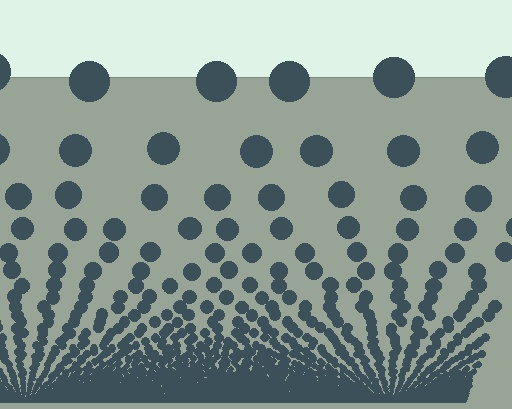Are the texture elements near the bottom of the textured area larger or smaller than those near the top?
Smaller. The gradient is inverted — elements near the bottom are smaller and denser.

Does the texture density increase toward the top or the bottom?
Density increases toward the bottom.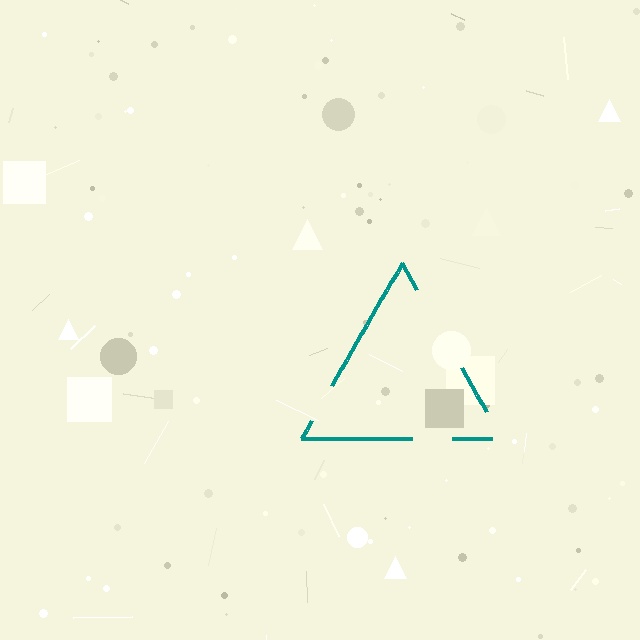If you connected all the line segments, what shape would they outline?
They would outline a triangle.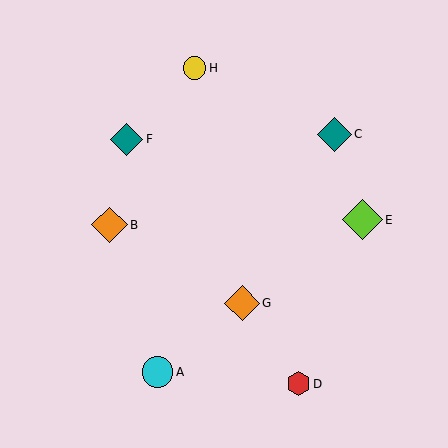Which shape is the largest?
The lime diamond (labeled E) is the largest.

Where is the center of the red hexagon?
The center of the red hexagon is at (298, 384).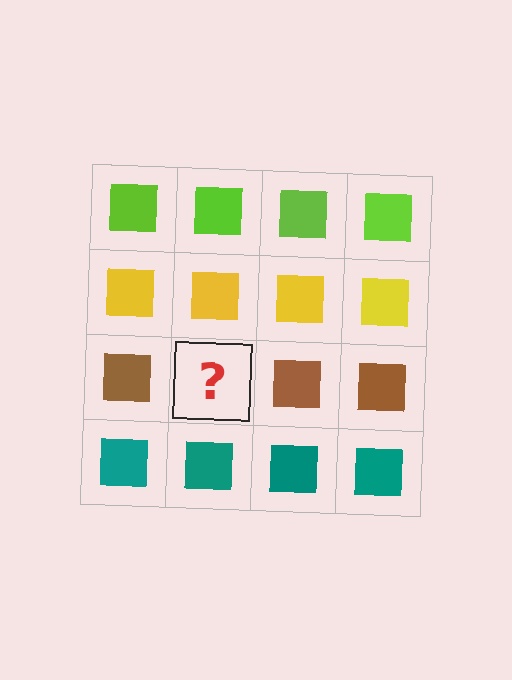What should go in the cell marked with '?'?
The missing cell should contain a brown square.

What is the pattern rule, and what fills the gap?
The rule is that each row has a consistent color. The gap should be filled with a brown square.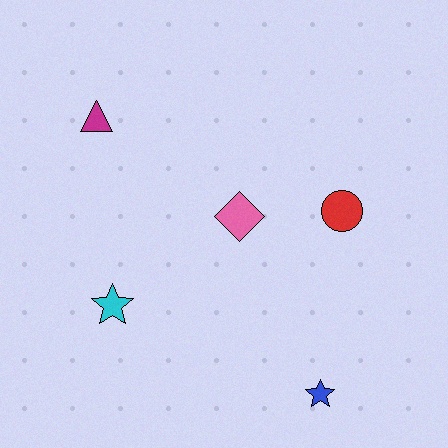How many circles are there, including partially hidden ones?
There is 1 circle.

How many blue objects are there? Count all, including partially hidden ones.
There is 1 blue object.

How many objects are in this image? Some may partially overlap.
There are 5 objects.